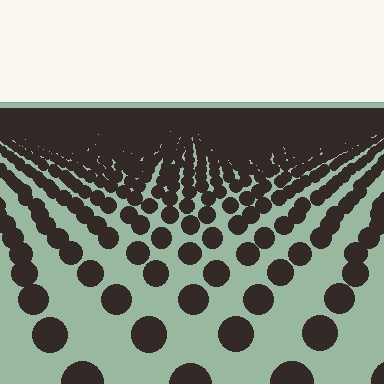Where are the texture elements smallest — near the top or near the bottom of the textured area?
Near the top.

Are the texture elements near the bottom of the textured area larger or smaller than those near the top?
Larger. Near the bottom, elements are closer to the viewer and appear at a bigger on-screen size.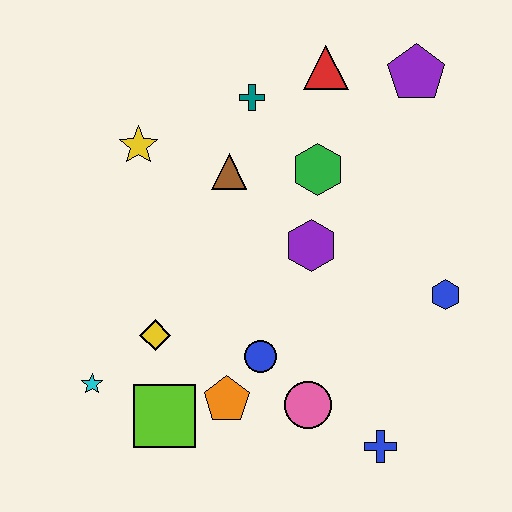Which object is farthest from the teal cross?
The blue cross is farthest from the teal cross.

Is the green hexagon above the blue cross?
Yes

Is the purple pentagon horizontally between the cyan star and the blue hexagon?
Yes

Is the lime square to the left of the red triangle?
Yes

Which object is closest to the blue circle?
The orange pentagon is closest to the blue circle.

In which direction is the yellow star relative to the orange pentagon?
The yellow star is above the orange pentagon.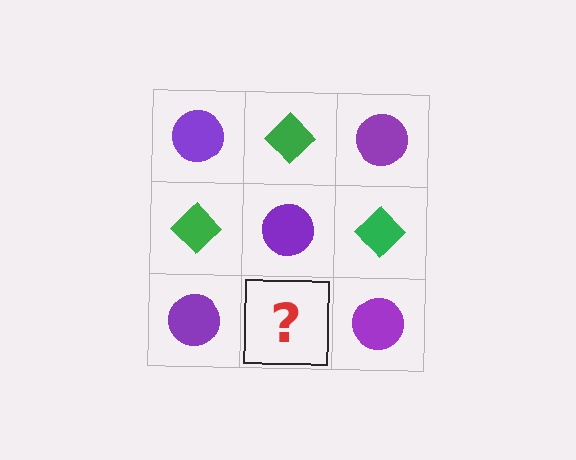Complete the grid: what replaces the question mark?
The question mark should be replaced with a green diamond.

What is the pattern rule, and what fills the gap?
The rule is that it alternates purple circle and green diamond in a checkerboard pattern. The gap should be filled with a green diamond.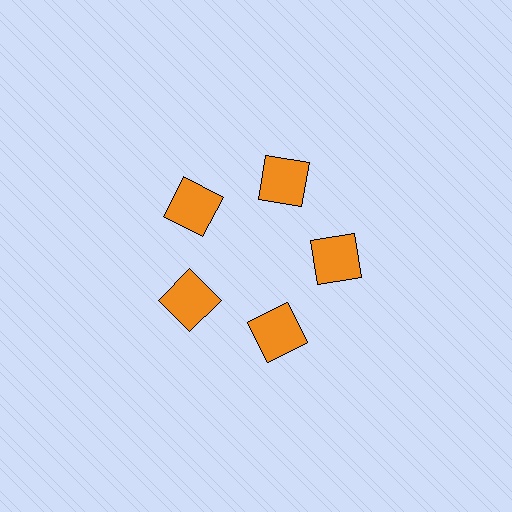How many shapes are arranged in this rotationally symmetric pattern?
There are 5 shapes, arranged in 5 groups of 1.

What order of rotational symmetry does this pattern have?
This pattern has 5-fold rotational symmetry.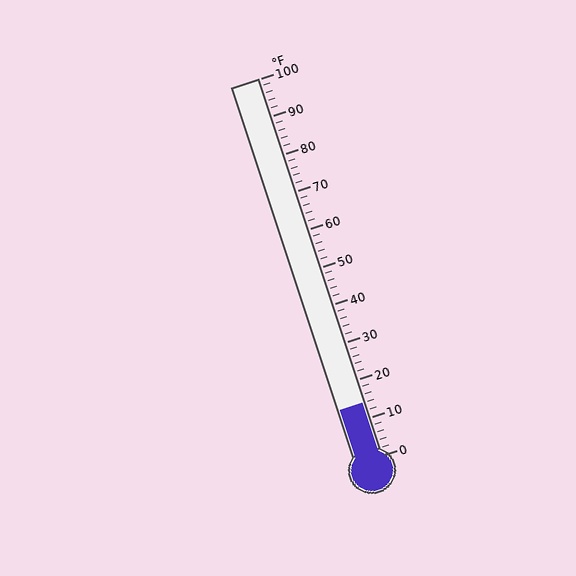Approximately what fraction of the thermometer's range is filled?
The thermometer is filled to approximately 15% of its range.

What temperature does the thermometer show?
The thermometer shows approximately 14°F.